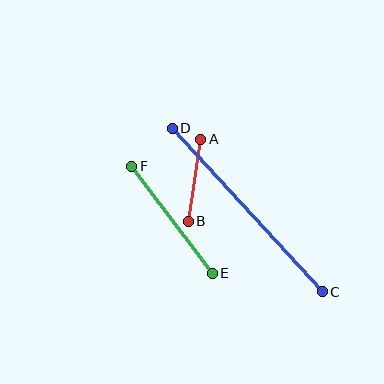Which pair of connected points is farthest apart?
Points C and D are farthest apart.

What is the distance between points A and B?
The distance is approximately 83 pixels.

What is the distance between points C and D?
The distance is approximately 222 pixels.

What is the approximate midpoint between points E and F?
The midpoint is at approximately (172, 220) pixels.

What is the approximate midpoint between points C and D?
The midpoint is at approximately (247, 210) pixels.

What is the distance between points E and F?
The distance is approximately 134 pixels.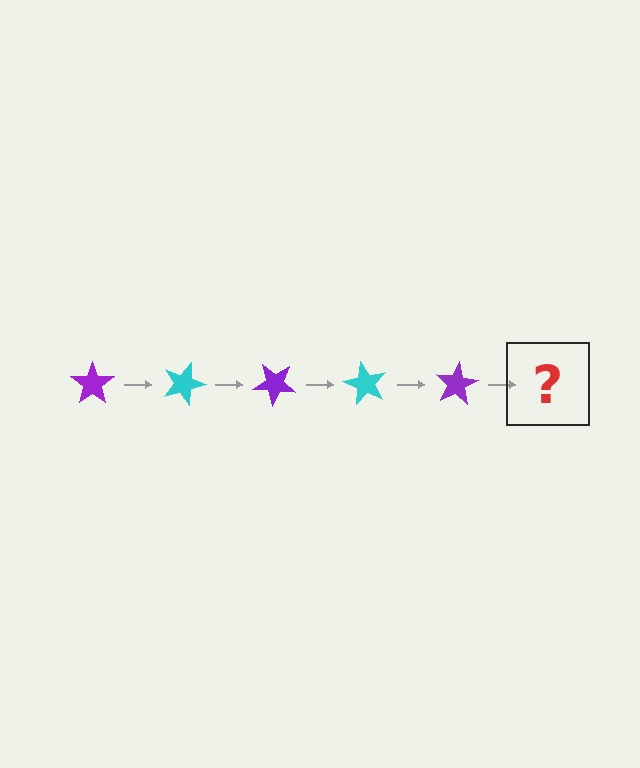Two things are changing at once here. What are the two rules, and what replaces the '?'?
The two rules are that it rotates 20 degrees each step and the color cycles through purple and cyan. The '?' should be a cyan star, rotated 100 degrees from the start.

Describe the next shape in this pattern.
It should be a cyan star, rotated 100 degrees from the start.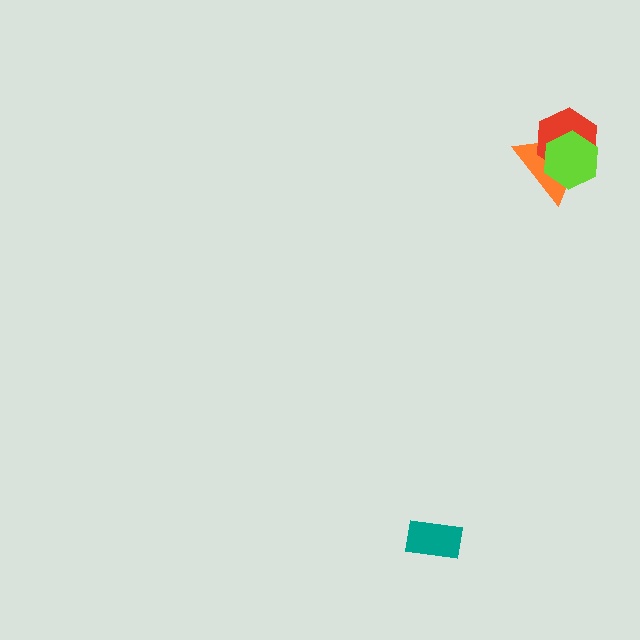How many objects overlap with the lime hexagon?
2 objects overlap with the lime hexagon.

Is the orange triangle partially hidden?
Yes, it is partially covered by another shape.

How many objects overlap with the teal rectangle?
0 objects overlap with the teal rectangle.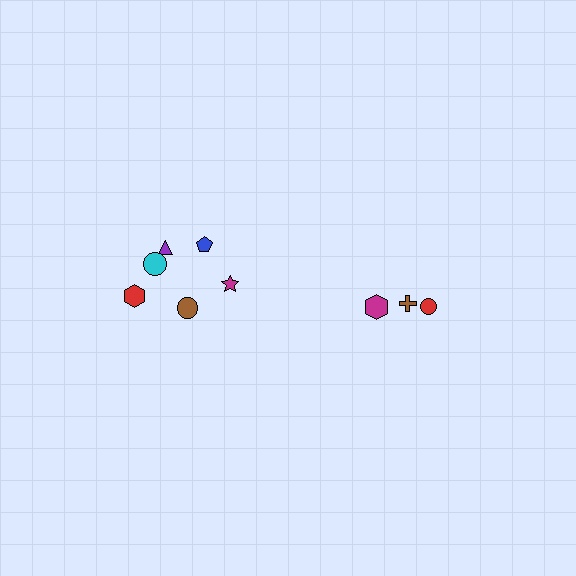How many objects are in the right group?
There are 3 objects.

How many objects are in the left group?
There are 6 objects.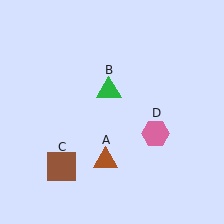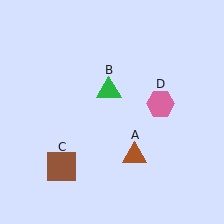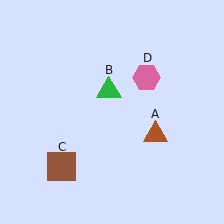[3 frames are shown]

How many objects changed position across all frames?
2 objects changed position: brown triangle (object A), pink hexagon (object D).